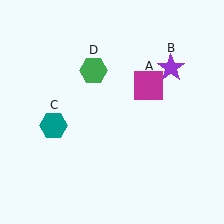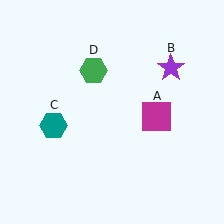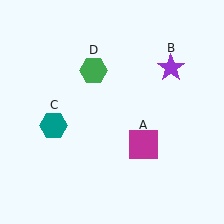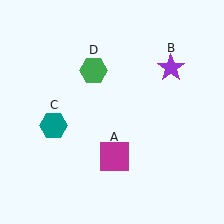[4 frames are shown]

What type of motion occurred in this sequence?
The magenta square (object A) rotated clockwise around the center of the scene.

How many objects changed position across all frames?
1 object changed position: magenta square (object A).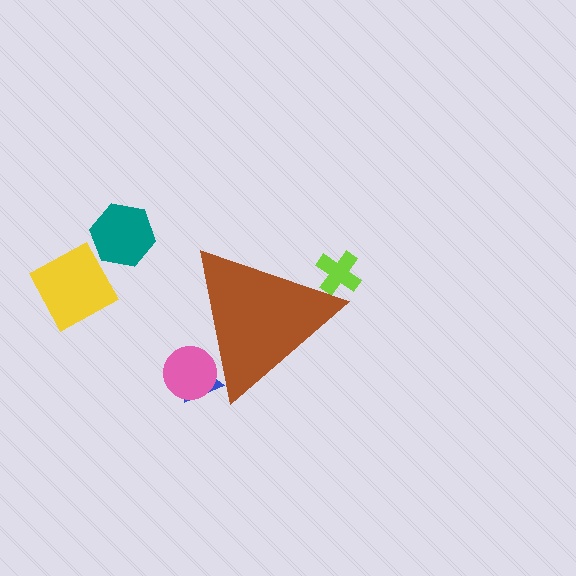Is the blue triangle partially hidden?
Yes, the blue triangle is partially hidden behind the brown triangle.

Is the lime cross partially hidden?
Yes, the lime cross is partially hidden behind the brown triangle.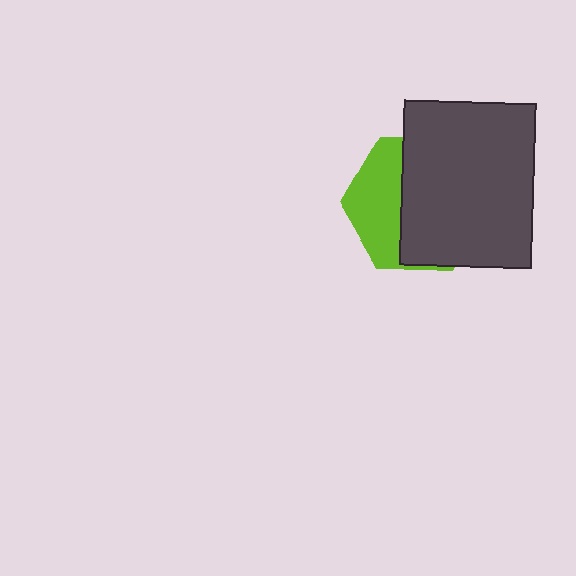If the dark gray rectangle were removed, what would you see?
You would see the complete lime hexagon.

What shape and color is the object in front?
The object in front is a dark gray rectangle.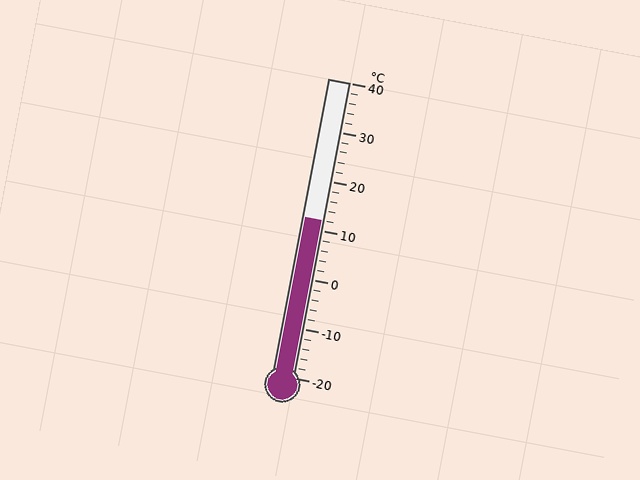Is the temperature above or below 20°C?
The temperature is below 20°C.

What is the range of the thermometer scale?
The thermometer scale ranges from -20°C to 40°C.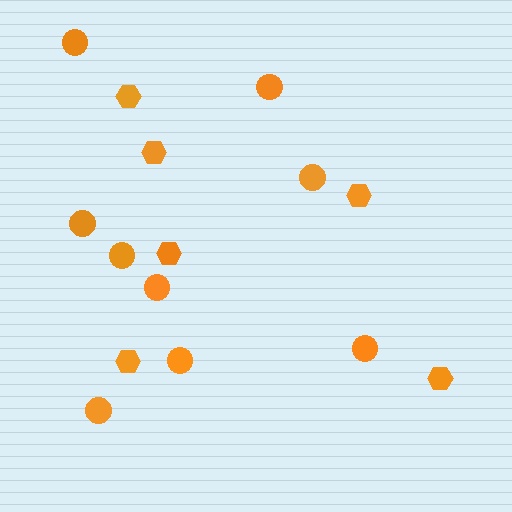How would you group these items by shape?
There are 2 groups: one group of hexagons (6) and one group of circles (9).